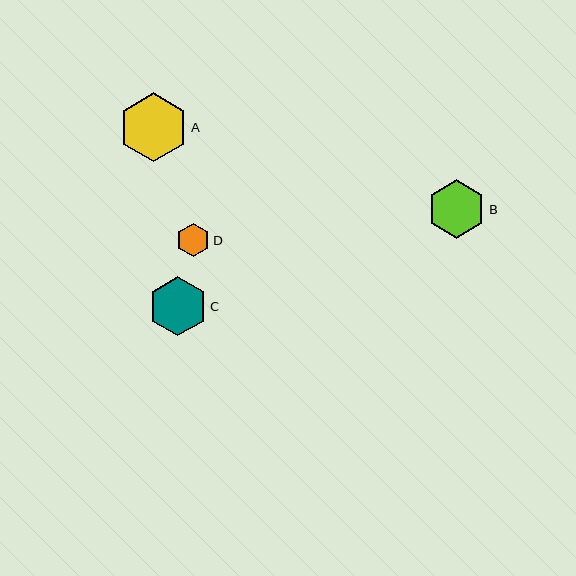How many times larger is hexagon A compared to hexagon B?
Hexagon A is approximately 1.2 times the size of hexagon B.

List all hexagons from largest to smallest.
From largest to smallest: A, C, B, D.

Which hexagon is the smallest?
Hexagon D is the smallest with a size of approximately 33 pixels.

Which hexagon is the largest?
Hexagon A is the largest with a size of approximately 69 pixels.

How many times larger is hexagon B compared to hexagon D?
Hexagon B is approximately 1.8 times the size of hexagon D.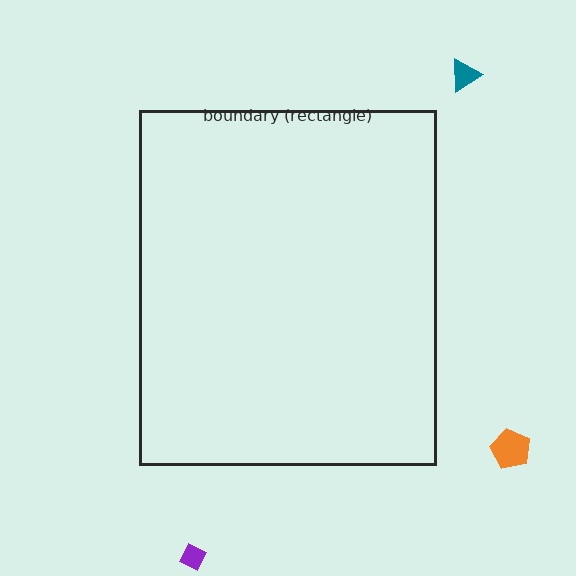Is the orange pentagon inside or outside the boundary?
Outside.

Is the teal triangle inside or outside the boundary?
Outside.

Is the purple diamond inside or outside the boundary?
Outside.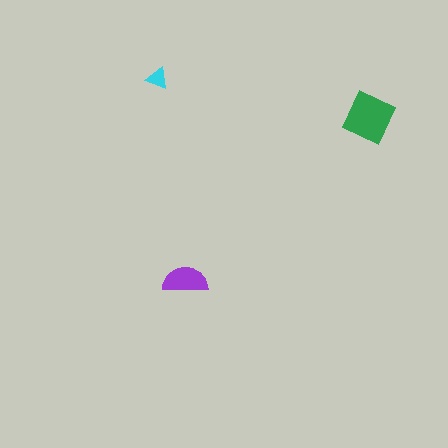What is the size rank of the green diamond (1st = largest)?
1st.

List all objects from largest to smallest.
The green diamond, the purple semicircle, the cyan triangle.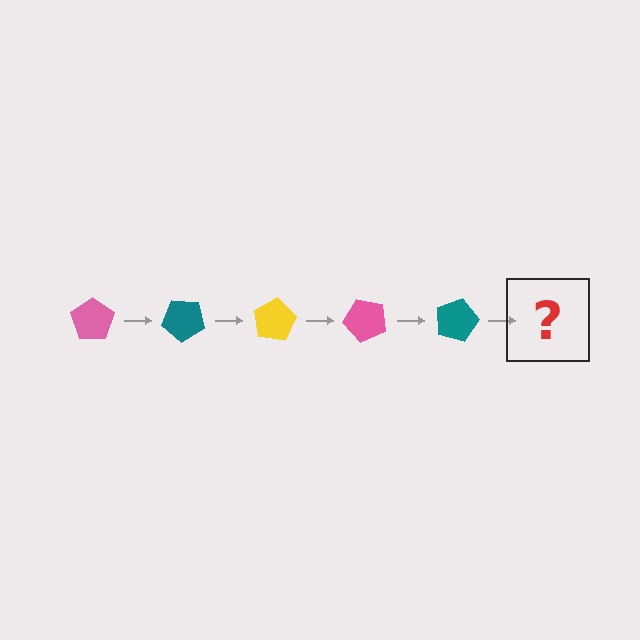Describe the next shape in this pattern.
It should be a yellow pentagon, rotated 200 degrees from the start.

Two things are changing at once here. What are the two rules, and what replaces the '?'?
The two rules are that it rotates 40 degrees each step and the color cycles through pink, teal, and yellow. The '?' should be a yellow pentagon, rotated 200 degrees from the start.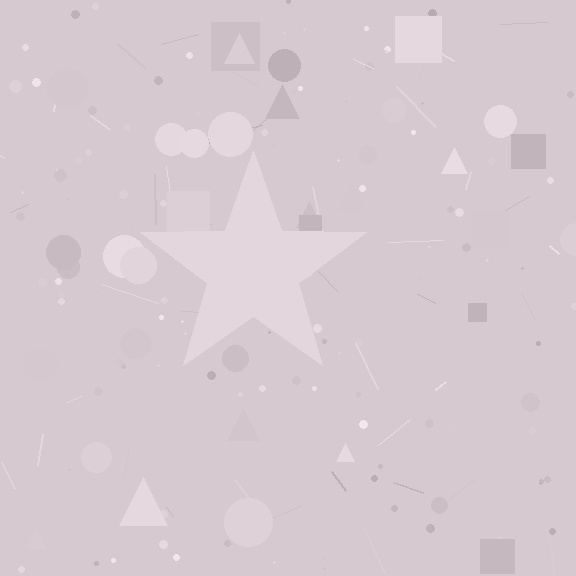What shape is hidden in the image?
A star is hidden in the image.